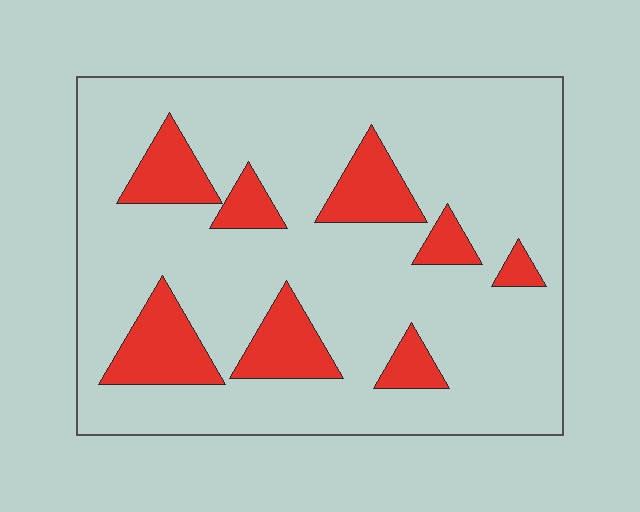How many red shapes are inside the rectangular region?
8.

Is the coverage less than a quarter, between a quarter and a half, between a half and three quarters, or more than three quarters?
Less than a quarter.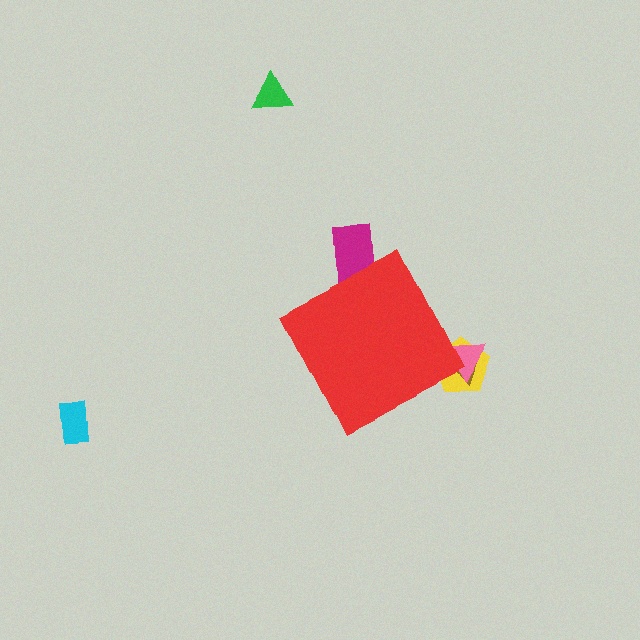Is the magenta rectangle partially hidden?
Yes, the magenta rectangle is partially hidden behind the red diamond.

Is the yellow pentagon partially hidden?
Yes, the yellow pentagon is partially hidden behind the red diamond.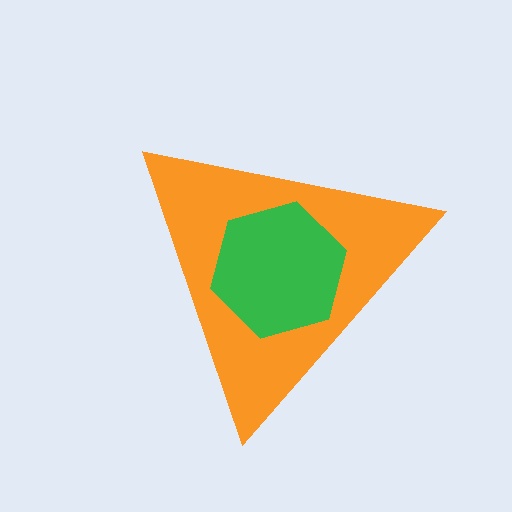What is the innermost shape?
The green hexagon.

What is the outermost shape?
The orange triangle.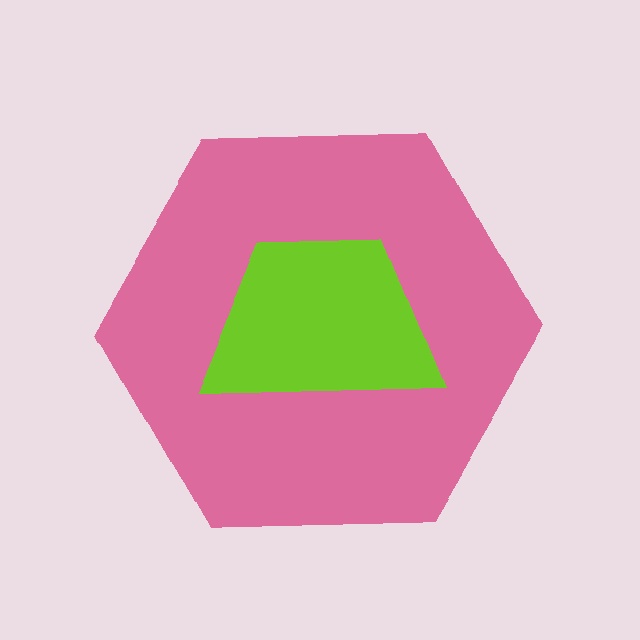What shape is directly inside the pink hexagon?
The lime trapezoid.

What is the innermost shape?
The lime trapezoid.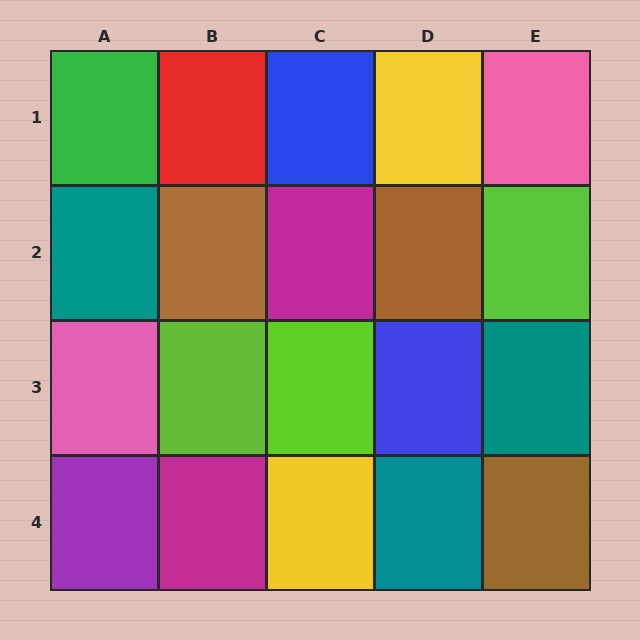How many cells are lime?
3 cells are lime.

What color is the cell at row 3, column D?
Blue.